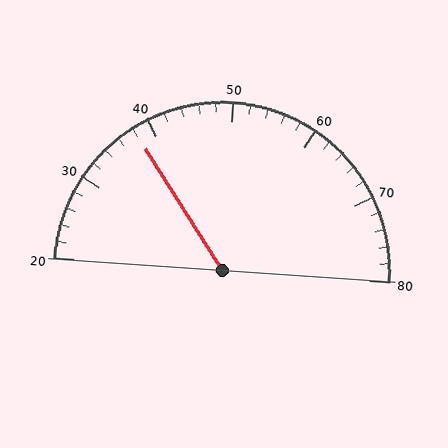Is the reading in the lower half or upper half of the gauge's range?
The reading is in the lower half of the range (20 to 80).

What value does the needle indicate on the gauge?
The needle indicates approximately 38.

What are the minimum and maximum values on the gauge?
The gauge ranges from 20 to 80.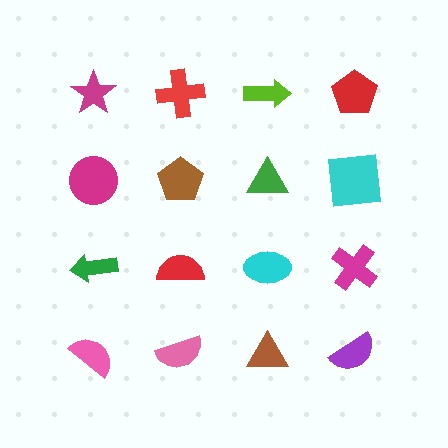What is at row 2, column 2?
A brown pentagon.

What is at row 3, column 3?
A cyan ellipse.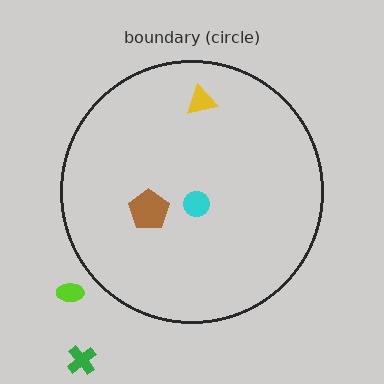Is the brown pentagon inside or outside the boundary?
Inside.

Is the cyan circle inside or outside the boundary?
Inside.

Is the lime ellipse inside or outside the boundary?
Outside.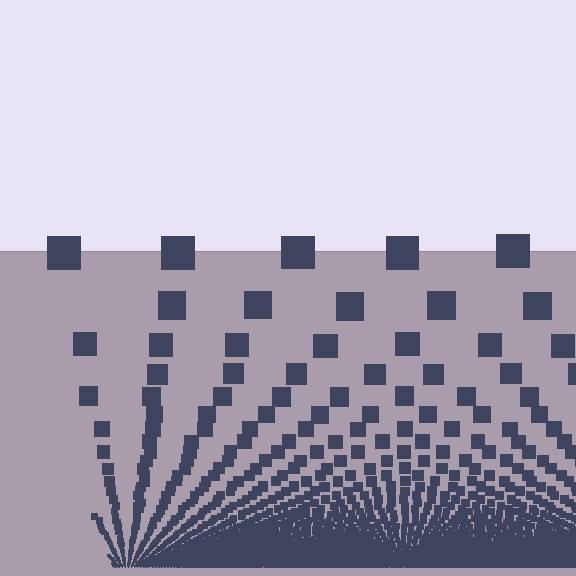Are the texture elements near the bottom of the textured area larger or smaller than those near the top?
Smaller. The gradient is inverted — elements near the bottom are smaller and denser.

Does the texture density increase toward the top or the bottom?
Density increases toward the bottom.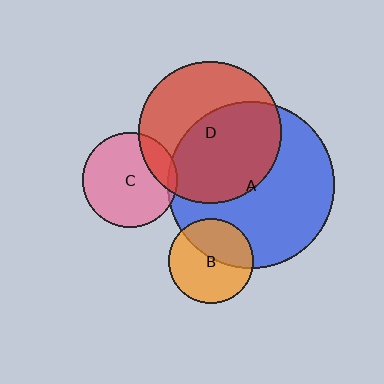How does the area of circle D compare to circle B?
Approximately 2.8 times.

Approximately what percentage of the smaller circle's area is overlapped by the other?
Approximately 55%.